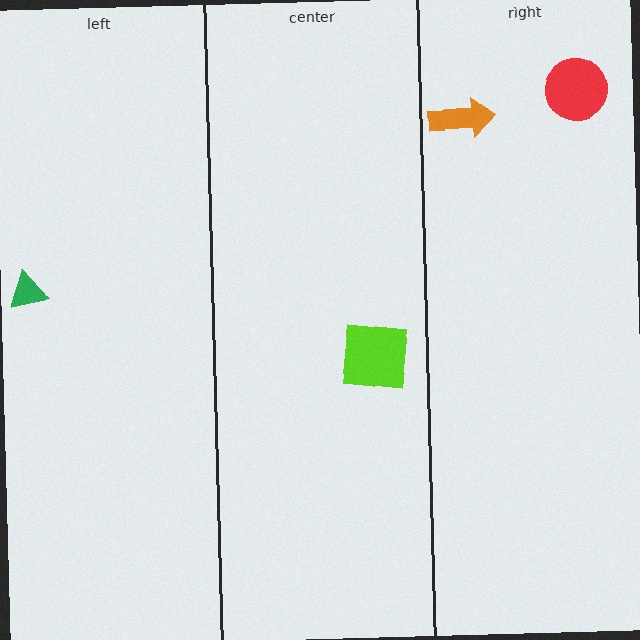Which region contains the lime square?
The center region.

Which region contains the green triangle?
The left region.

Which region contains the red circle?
The right region.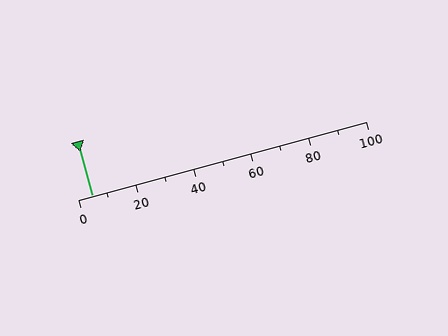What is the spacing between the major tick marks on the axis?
The major ticks are spaced 20 apart.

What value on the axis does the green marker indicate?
The marker indicates approximately 5.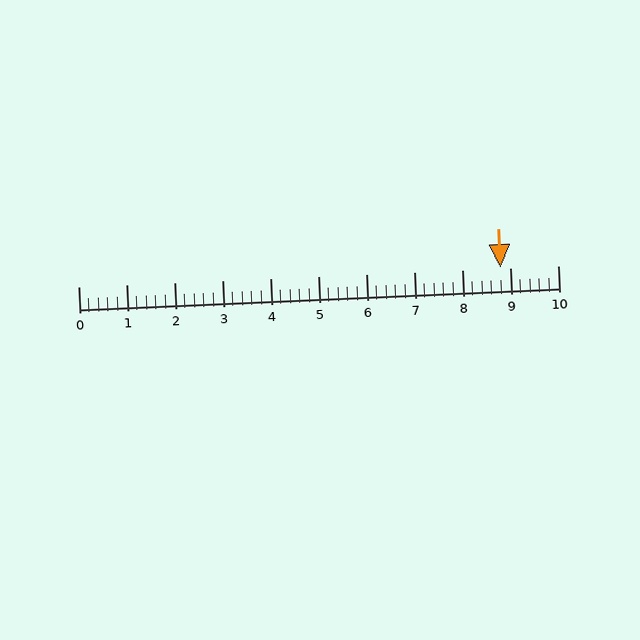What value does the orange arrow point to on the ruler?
The orange arrow points to approximately 8.8.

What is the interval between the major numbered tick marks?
The major tick marks are spaced 1 units apart.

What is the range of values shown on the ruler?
The ruler shows values from 0 to 10.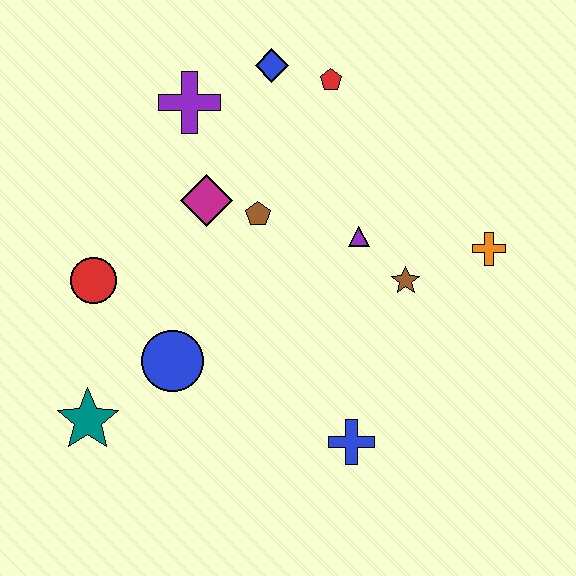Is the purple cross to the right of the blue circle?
Yes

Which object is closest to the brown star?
The purple triangle is closest to the brown star.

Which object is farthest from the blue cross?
The blue diamond is farthest from the blue cross.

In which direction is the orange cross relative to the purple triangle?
The orange cross is to the right of the purple triangle.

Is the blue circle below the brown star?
Yes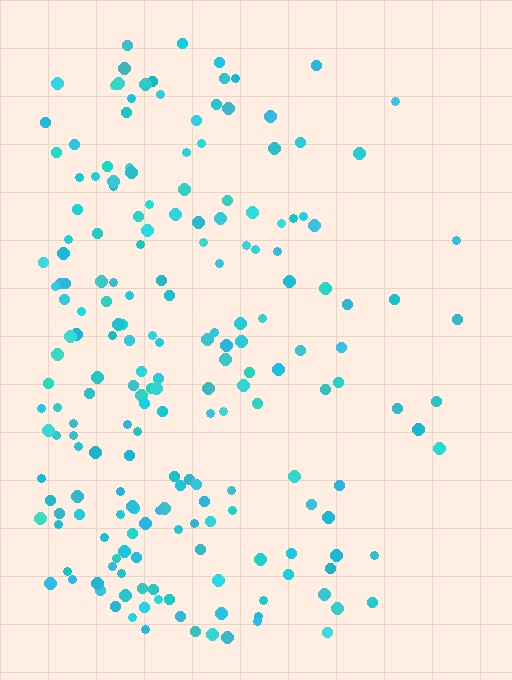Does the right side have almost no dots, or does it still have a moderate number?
Still a moderate number, just noticeably fewer than the left.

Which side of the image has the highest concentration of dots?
The left.